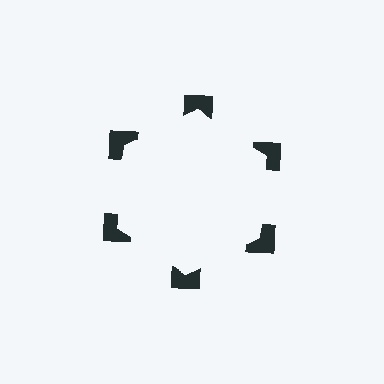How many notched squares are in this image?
There are 6 — one at each vertex of the illusory hexagon.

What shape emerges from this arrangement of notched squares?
An illusory hexagon — its edges are inferred from the aligned wedge cuts in the notched squares, not physically drawn.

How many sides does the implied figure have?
6 sides.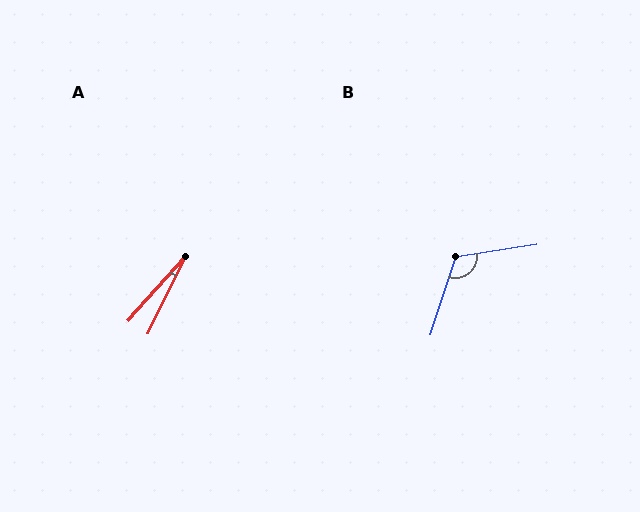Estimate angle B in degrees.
Approximately 117 degrees.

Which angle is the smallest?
A, at approximately 16 degrees.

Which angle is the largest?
B, at approximately 117 degrees.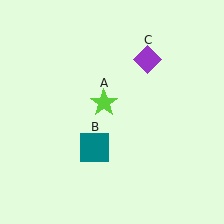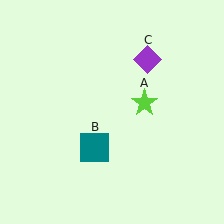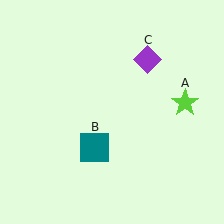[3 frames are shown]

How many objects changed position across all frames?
1 object changed position: lime star (object A).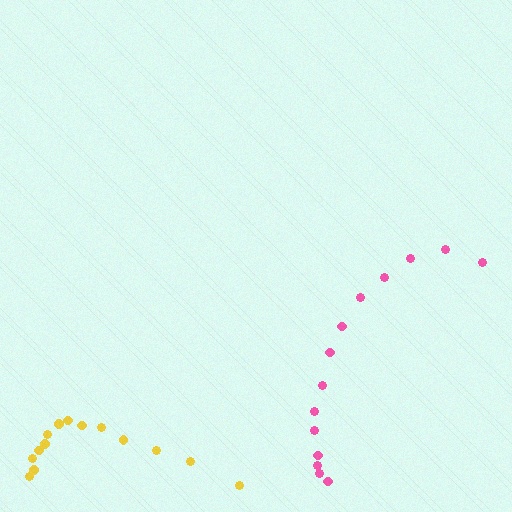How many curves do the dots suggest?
There are 2 distinct paths.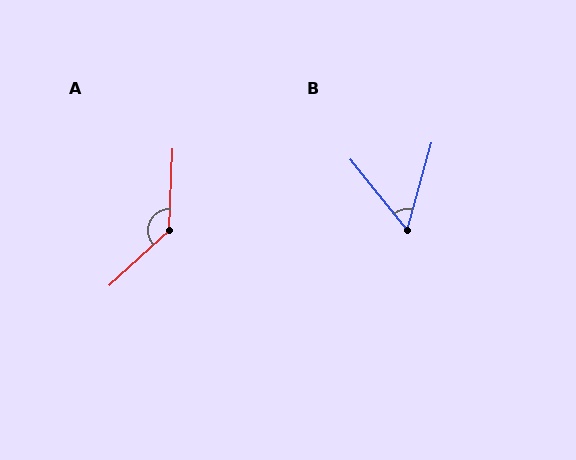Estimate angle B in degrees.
Approximately 54 degrees.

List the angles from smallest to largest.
B (54°), A (135°).